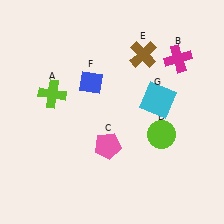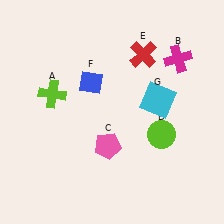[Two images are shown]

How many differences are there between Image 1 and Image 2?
There is 1 difference between the two images.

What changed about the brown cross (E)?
In Image 1, E is brown. In Image 2, it changed to red.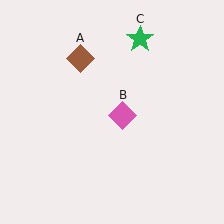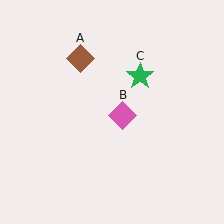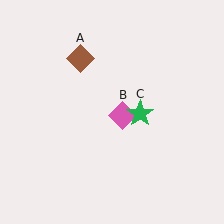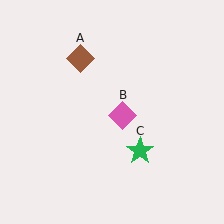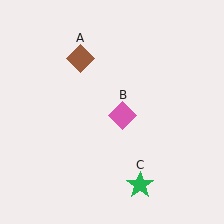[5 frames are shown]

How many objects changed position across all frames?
1 object changed position: green star (object C).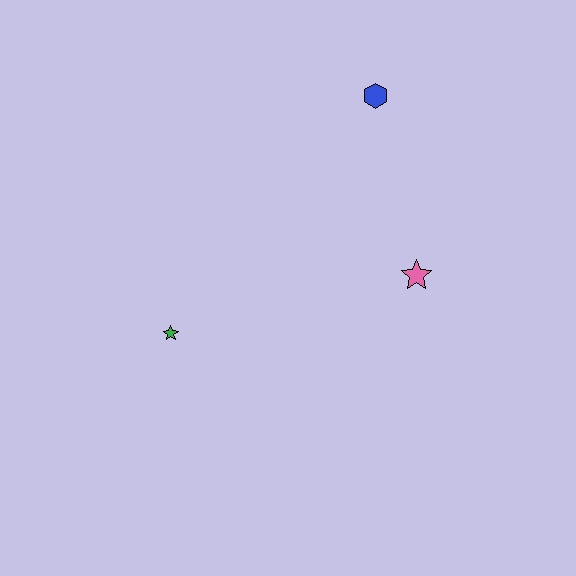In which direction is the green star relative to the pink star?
The green star is to the left of the pink star.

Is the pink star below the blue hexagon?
Yes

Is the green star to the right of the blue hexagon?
No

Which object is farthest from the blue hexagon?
The green star is farthest from the blue hexagon.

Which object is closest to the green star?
The pink star is closest to the green star.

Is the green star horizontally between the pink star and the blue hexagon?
No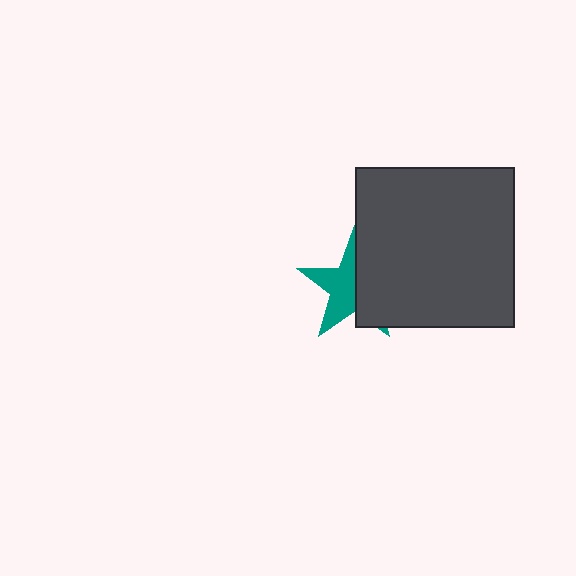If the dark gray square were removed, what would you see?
You would see the complete teal star.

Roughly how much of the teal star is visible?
About half of it is visible (roughly 54%).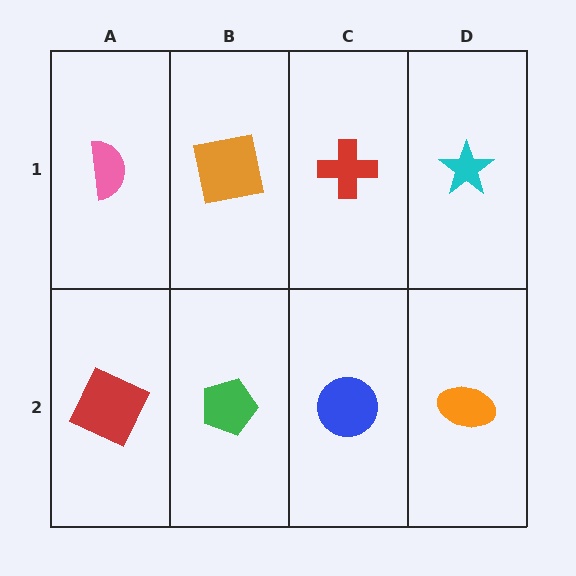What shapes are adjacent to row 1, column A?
A red square (row 2, column A), an orange square (row 1, column B).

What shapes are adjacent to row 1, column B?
A green pentagon (row 2, column B), a pink semicircle (row 1, column A), a red cross (row 1, column C).